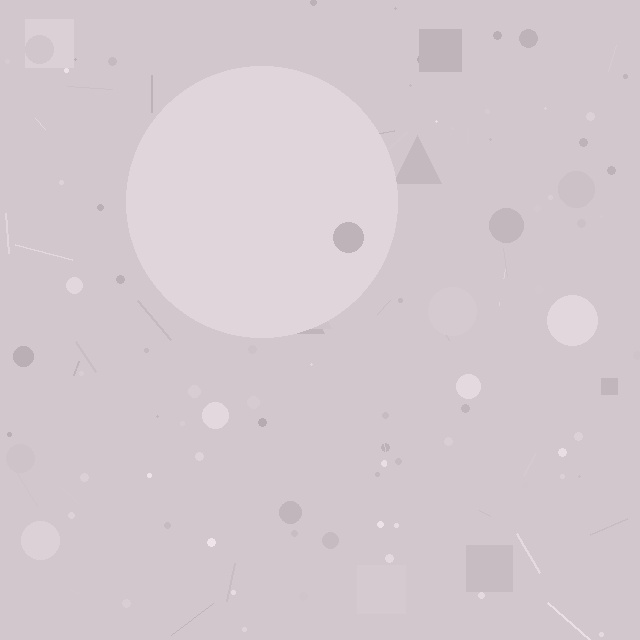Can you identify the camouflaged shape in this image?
The camouflaged shape is a circle.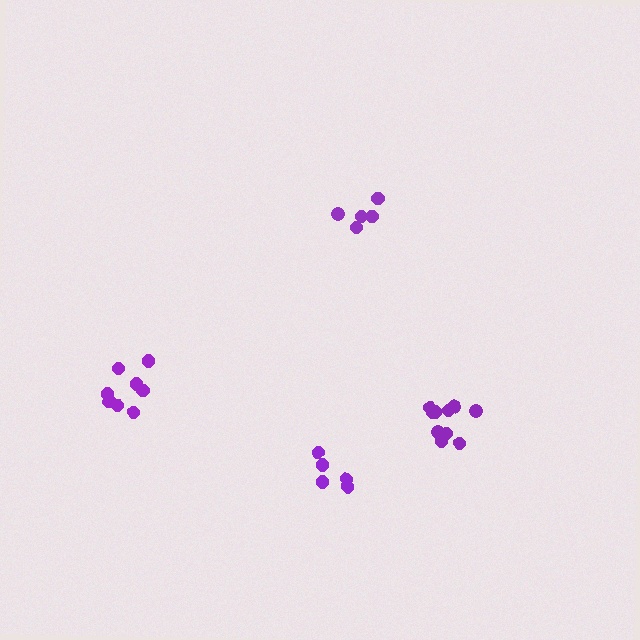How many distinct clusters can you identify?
There are 4 distinct clusters.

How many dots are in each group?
Group 1: 5 dots, Group 2: 5 dots, Group 3: 8 dots, Group 4: 10 dots (28 total).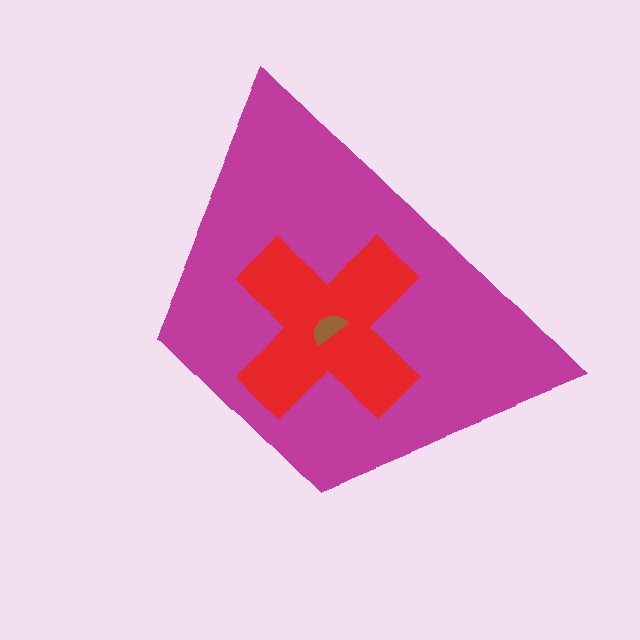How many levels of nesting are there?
3.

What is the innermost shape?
The brown semicircle.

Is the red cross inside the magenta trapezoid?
Yes.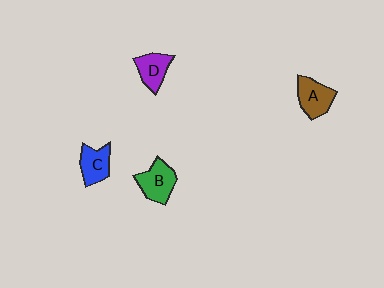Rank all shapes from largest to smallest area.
From largest to smallest: B (green), A (brown), C (blue), D (purple).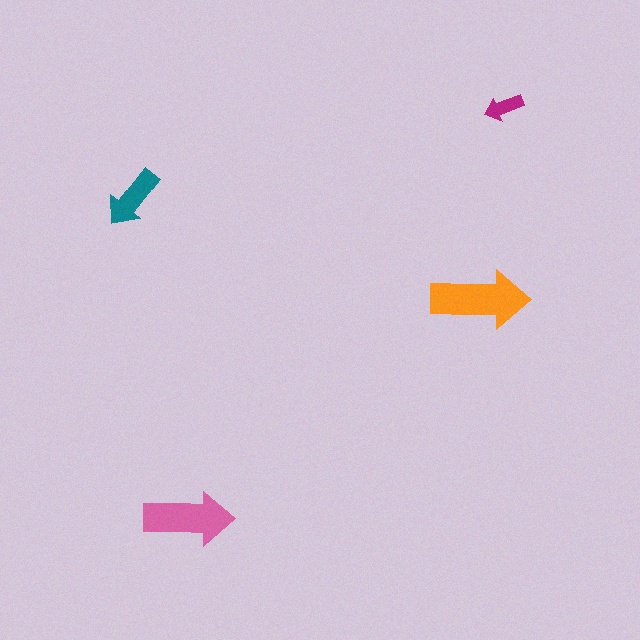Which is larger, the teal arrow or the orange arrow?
The orange one.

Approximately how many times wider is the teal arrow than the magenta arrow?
About 1.5 times wider.